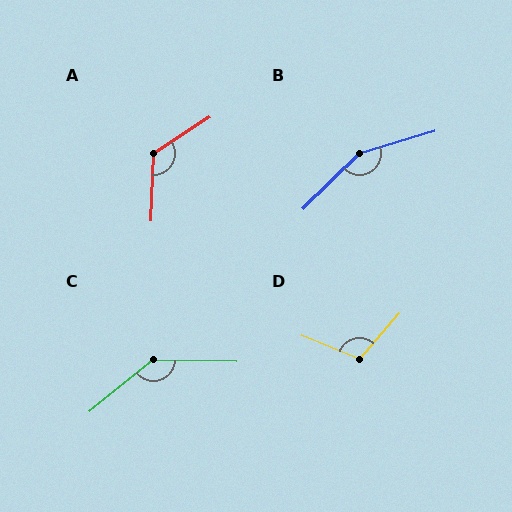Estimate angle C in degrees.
Approximately 140 degrees.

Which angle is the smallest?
D, at approximately 109 degrees.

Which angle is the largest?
B, at approximately 152 degrees.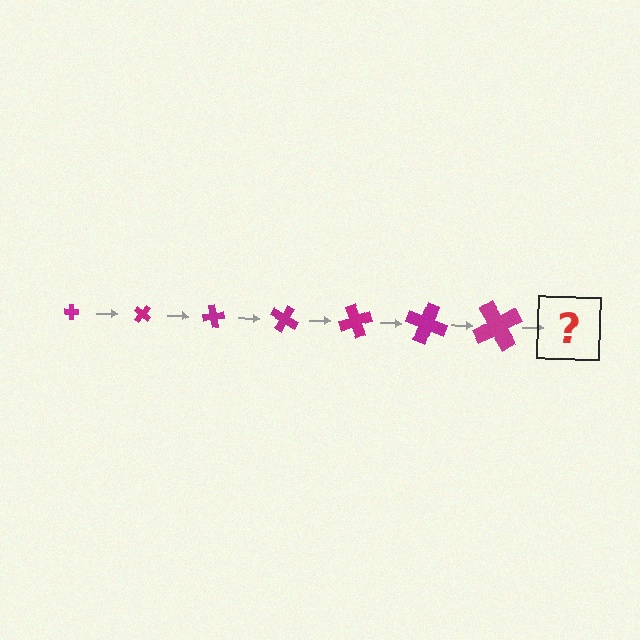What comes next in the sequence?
The next element should be a cross, larger than the previous one and rotated 280 degrees from the start.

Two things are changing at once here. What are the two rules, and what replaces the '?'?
The two rules are that the cross grows larger each step and it rotates 40 degrees each step. The '?' should be a cross, larger than the previous one and rotated 280 degrees from the start.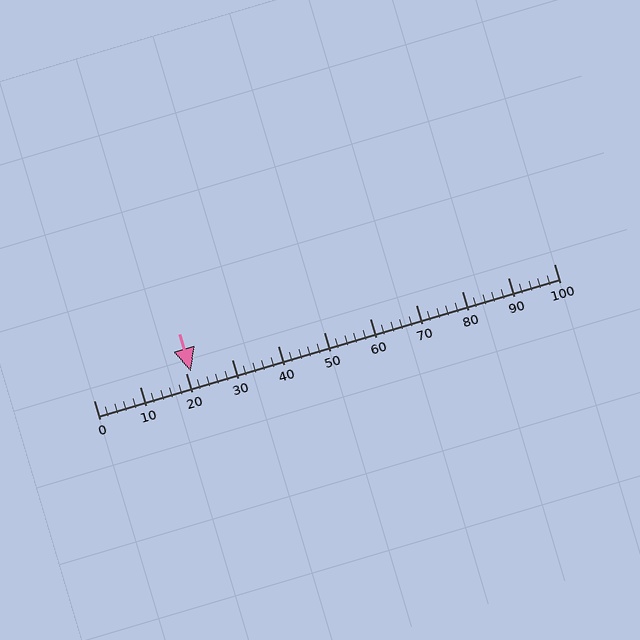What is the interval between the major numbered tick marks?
The major tick marks are spaced 10 units apart.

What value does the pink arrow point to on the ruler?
The pink arrow points to approximately 21.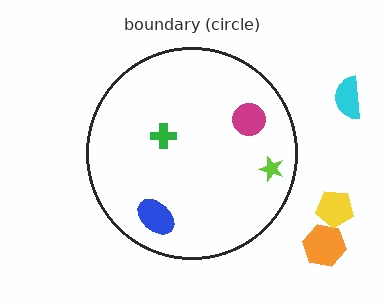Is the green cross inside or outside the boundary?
Inside.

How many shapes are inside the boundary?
4 inside, 3 outside.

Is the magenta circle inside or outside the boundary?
Inside.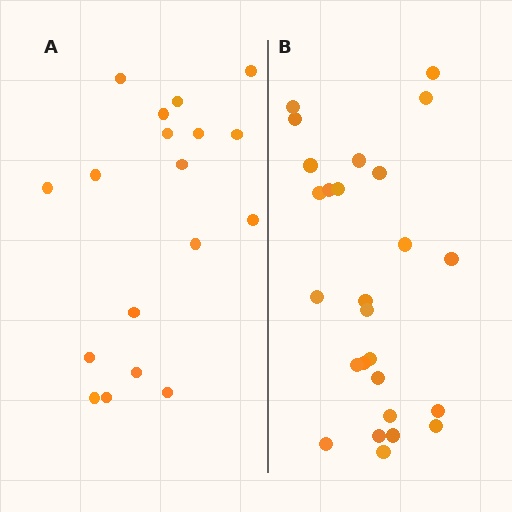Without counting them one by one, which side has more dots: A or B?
Region B (the right region) has more dots.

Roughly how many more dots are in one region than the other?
Region B has roughly 8 or so more dots than region A.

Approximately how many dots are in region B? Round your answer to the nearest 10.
About 30 dots. (The exact count is 26, which rounds to 30.)